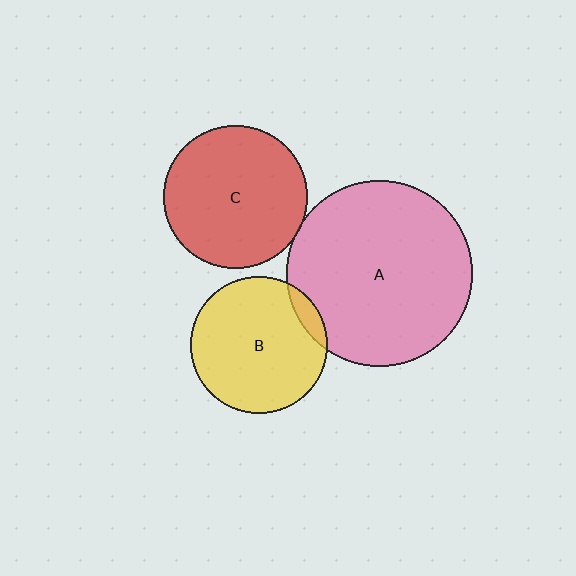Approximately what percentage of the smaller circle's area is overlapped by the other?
Approximately 5%.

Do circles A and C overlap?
Yes.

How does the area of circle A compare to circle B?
Approximately 1.8 times.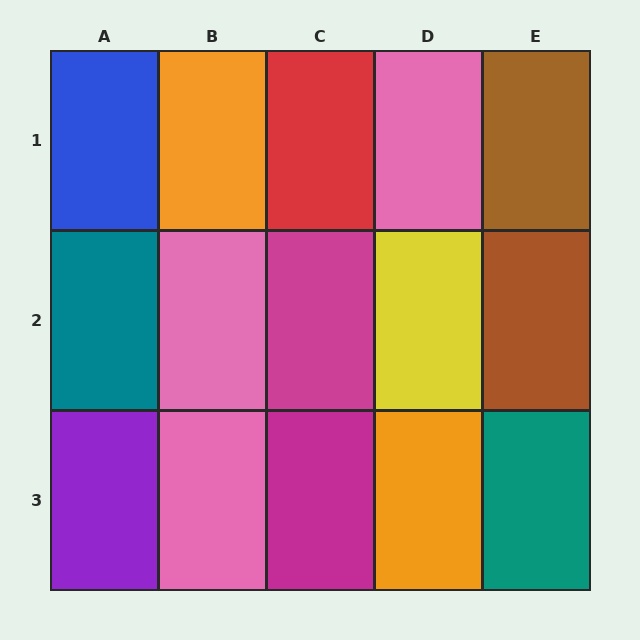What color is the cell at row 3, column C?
Magenta.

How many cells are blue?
1 cell is blue.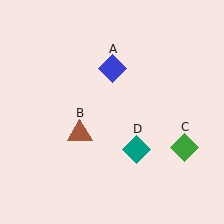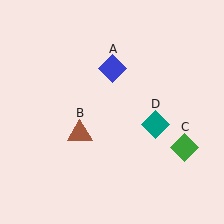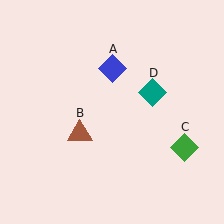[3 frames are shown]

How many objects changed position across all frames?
1 object changed position: teal diamond (object D).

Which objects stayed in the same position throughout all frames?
Blue diamond (object A) and brown triangle (object B) and green diamond (object C) remained stationary.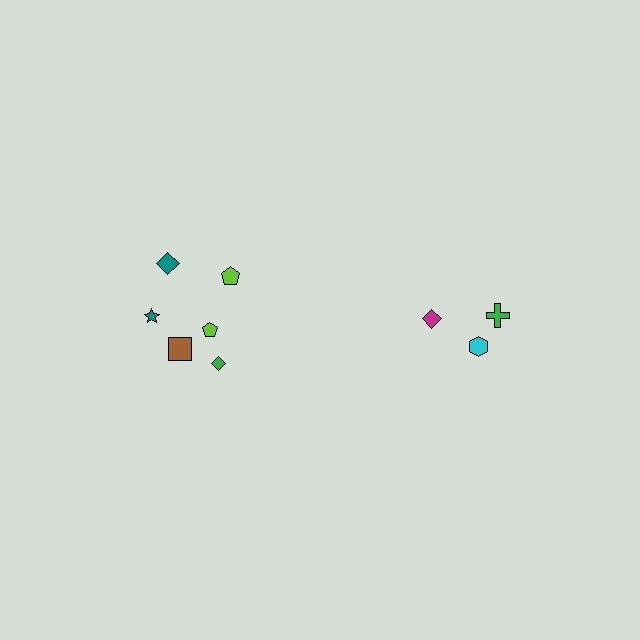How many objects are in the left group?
There are 6 objects.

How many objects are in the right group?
There are 3 objects.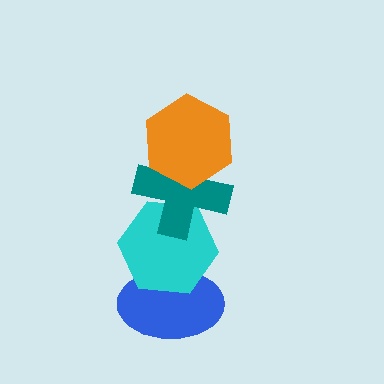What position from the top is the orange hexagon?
The orange hexagon is 1st from the top.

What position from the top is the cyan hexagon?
The cyan hexagon is 3rd from the top.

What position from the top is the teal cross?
The teal cross is 2nd from the top.